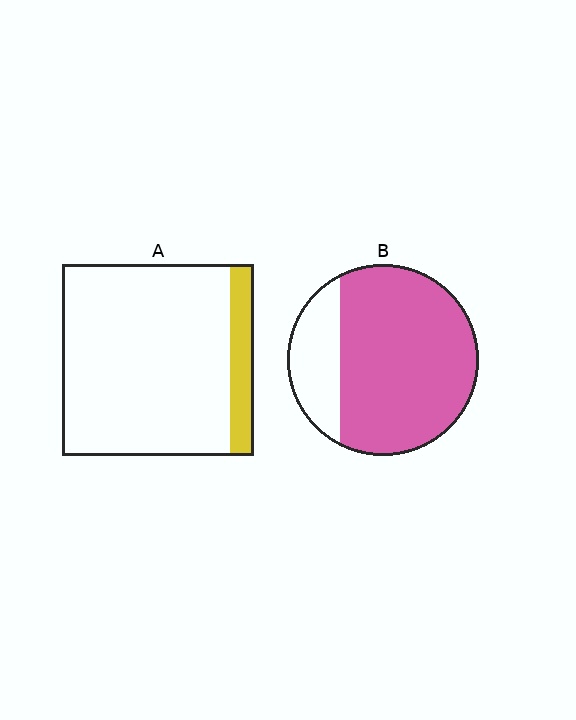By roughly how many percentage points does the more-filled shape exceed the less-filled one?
By roughly 65 percentage points (B over A).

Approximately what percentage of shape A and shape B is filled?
A is approximately 10% and B is approximately 80%.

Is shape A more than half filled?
No.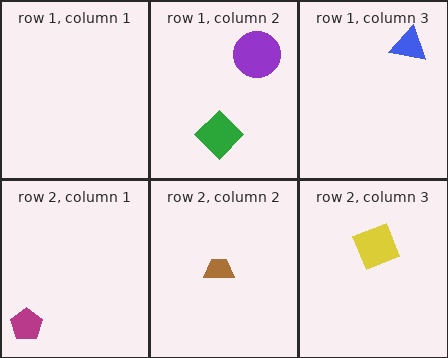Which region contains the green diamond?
The row 1, column 2 region.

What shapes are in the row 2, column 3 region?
The yellow square.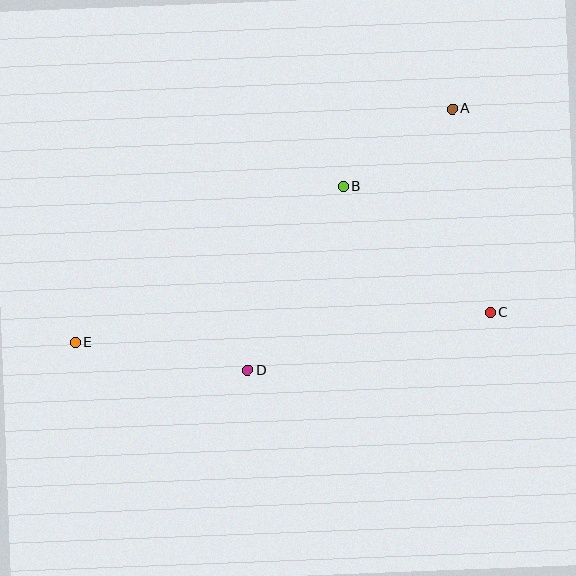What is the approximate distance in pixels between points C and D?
The distance between C and D is approximately 249 pixels.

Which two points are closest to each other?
Points A and B are closest to each other.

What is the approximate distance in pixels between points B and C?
The distance between B and C is approximately 194 pixels.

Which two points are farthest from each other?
Points A and E are farthest from each other.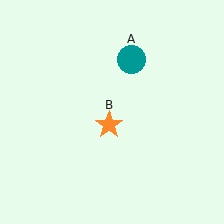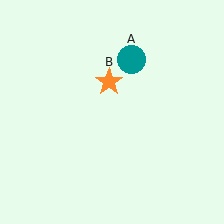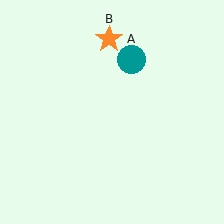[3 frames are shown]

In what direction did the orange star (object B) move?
The orange star (object B) moved up.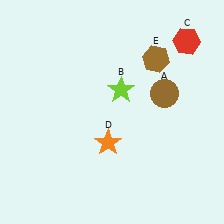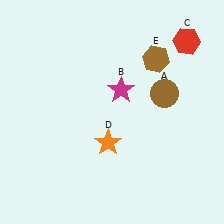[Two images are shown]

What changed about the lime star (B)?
In Image 1, B is lime. In Image 2, it changed to magenta.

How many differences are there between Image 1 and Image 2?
There is 1 difference between the two images.